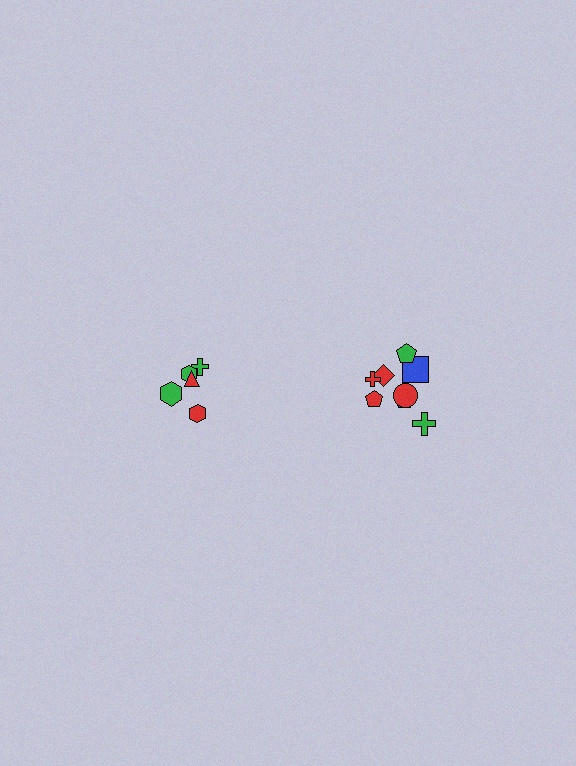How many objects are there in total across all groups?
There are 13 objects.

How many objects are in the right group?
There are 8 objects.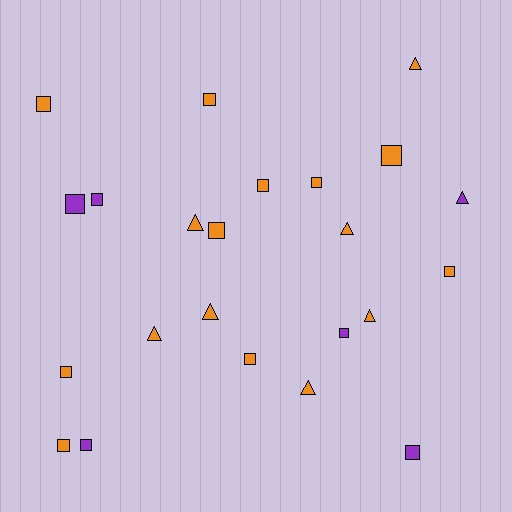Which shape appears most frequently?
Square, with 15 objects.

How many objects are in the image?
There are 23 objects.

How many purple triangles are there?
There is 1 purple triangle.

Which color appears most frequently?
Orange, with 17 objects.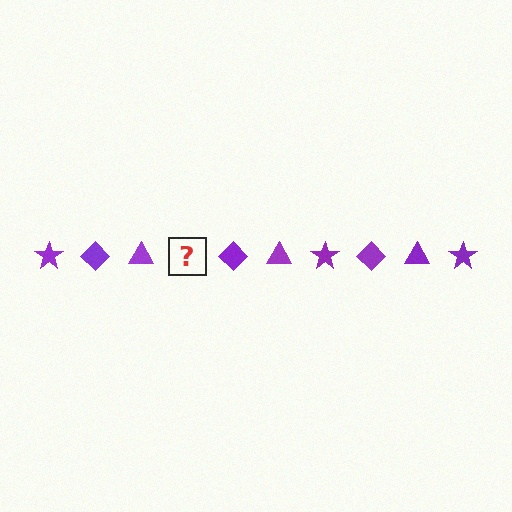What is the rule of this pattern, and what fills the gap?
The rule is that the pattern cycles through star, diamond, triangle shapes in purple. The gap should be filled with a purple star.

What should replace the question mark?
The question mark should be replaced with a purple star.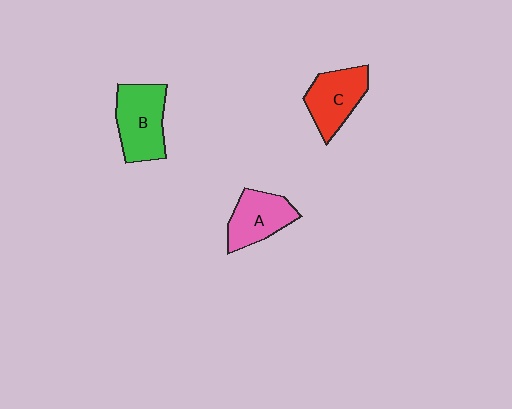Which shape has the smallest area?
Shape A (pink).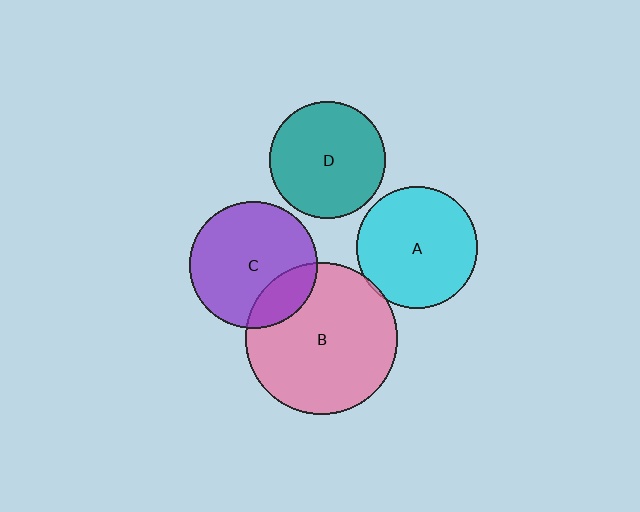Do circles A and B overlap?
Yes.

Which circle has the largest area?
Circle B (pink).